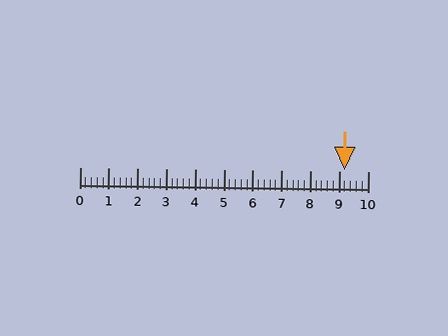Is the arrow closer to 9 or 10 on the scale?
The arrow is closer to 9.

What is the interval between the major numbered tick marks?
The major tick marks are spaced 1 units apart.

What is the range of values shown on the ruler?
The ruler shows values from 0 to 10.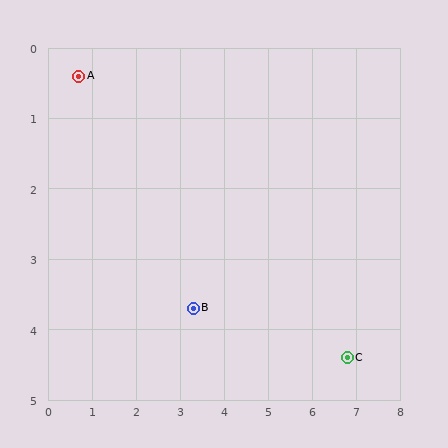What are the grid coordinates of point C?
Point C is at approximately (6.8, 4.4).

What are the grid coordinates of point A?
Point A is at approximately (0.7, 0.4).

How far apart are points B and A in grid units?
Points B and A are about 4.2 grid units apart.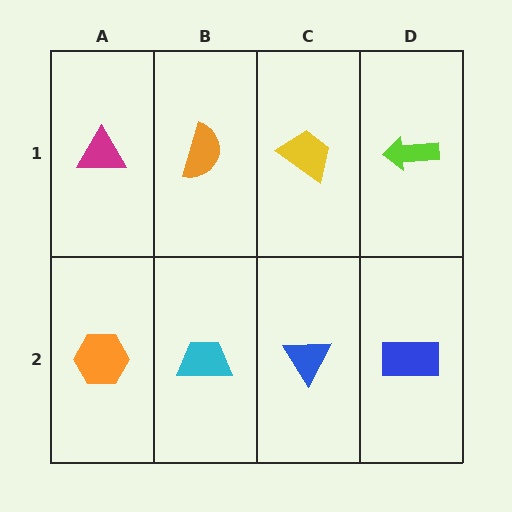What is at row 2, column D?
A blue rectangle.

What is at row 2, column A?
An orange hexagon.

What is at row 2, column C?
A blue triangle.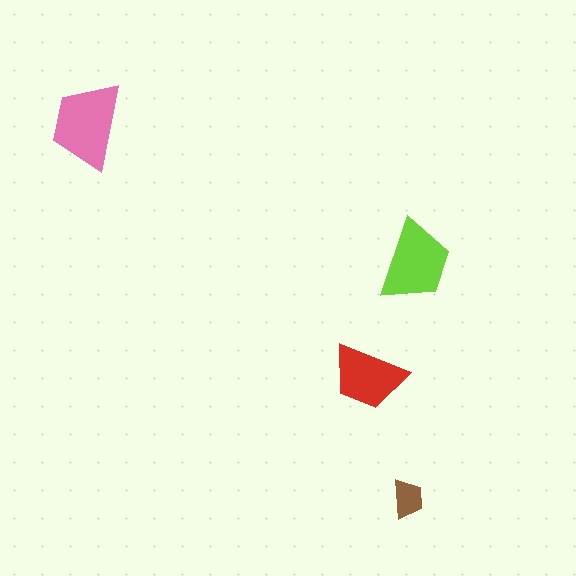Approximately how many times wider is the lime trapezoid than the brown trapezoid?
About 2 times wider.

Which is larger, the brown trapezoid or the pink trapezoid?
The pink one.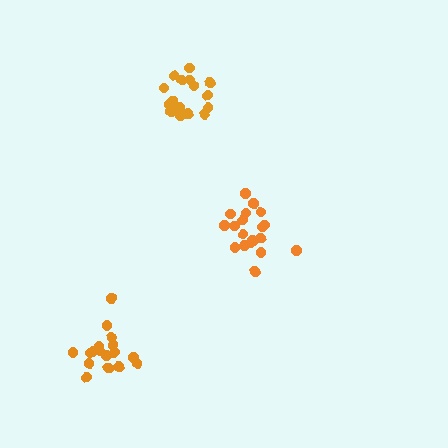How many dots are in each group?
Group 1: 19 dots, Group 2: 18 dots, Group 3: 17 dots (54 total).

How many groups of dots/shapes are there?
There are 3 groups.